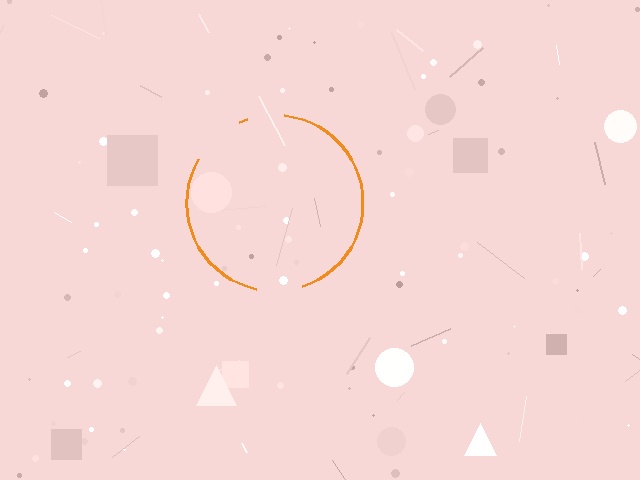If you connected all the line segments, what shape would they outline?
They would outline a circle.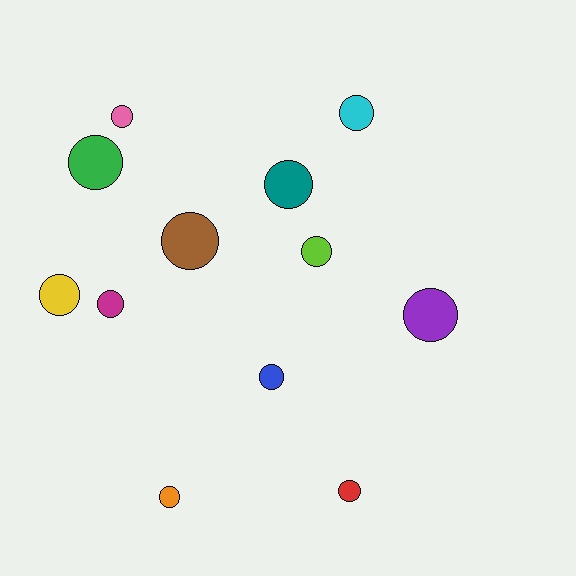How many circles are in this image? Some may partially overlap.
There are 12 circles.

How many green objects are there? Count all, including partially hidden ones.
There is 1 green object.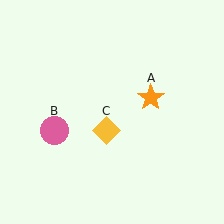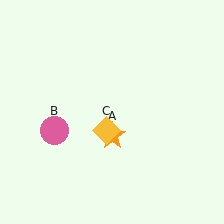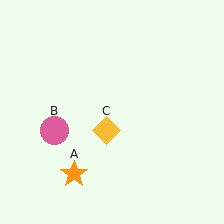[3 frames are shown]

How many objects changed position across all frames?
1 object changed position: orange star (object A).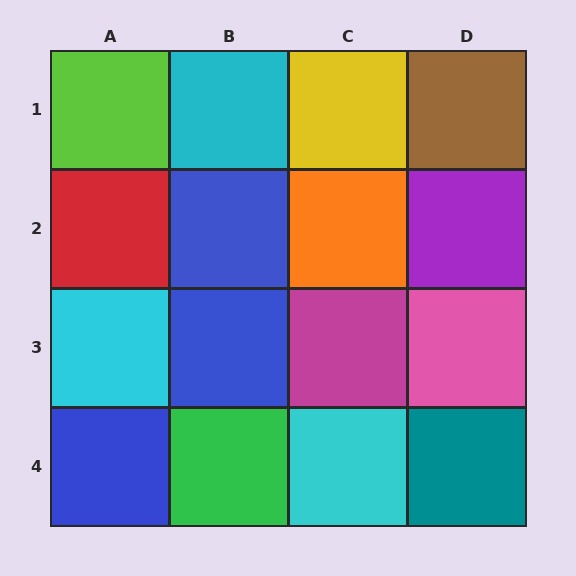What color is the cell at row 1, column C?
Yellow.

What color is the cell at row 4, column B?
Green.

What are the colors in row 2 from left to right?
Red, blue, orange, purple.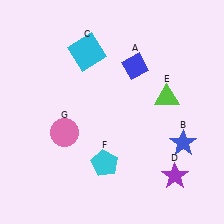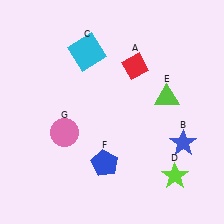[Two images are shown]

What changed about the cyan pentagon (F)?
In Image 1, F is cyan. In Image 2, it changed to blue.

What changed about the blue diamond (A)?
In Image 1, A is blue. In Image 2, it changed to red.